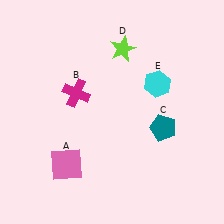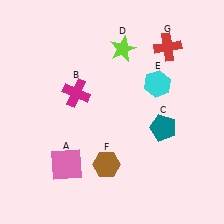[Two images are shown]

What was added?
A brown hexagon (F), a red cross (G) were added in Image 2.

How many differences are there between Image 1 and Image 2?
There are 2 differences between the two images.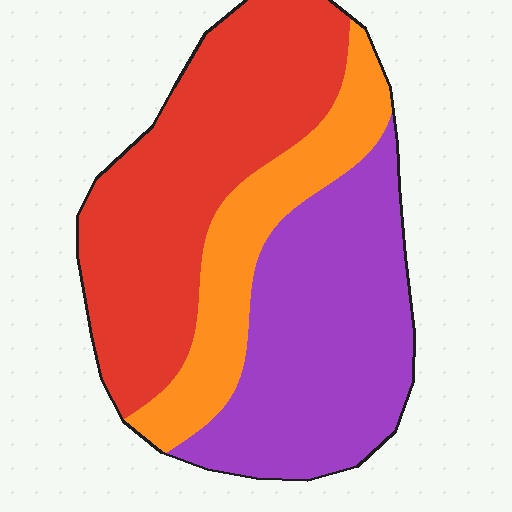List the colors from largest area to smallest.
From largest to smallest: red, purple, orange.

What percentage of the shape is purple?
Purple takes up about three eighths (3/8) of the shape.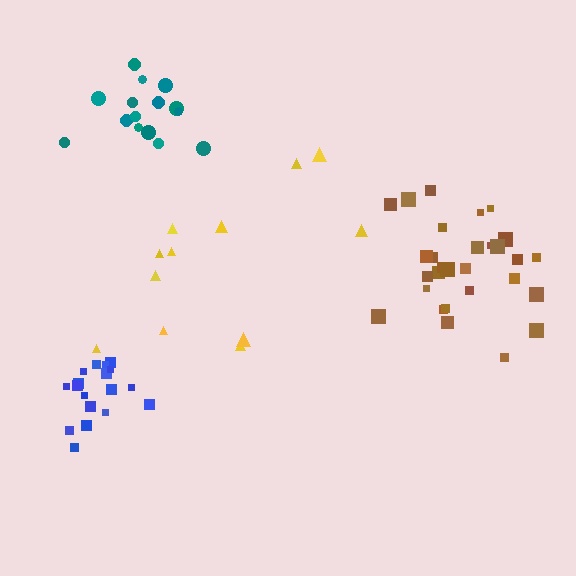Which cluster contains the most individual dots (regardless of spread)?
Brown (31).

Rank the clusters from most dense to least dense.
blue, teal, brown, yellow.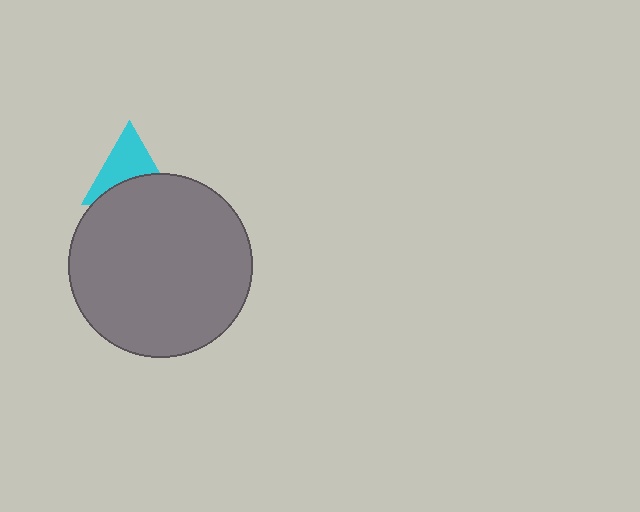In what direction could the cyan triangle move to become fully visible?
The cyan triangle could move up. That would shift it out from behind the gray circle entirely.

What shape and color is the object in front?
The object in front is a gray circle.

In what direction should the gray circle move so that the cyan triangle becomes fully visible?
The gray circle should move down. That is the shortest direction to clear the overlap and leave the cyan triangle fully visible.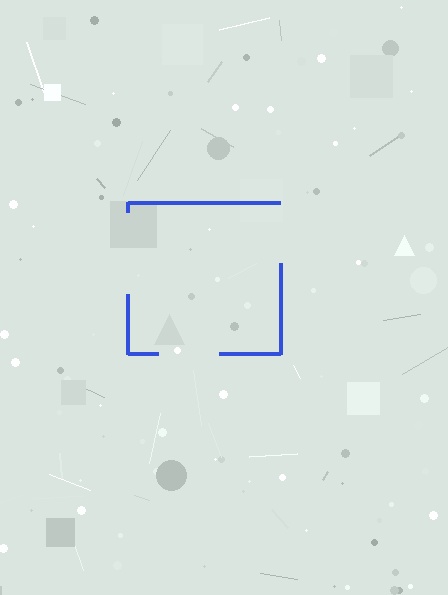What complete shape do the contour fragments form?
The contour fragments form a square.